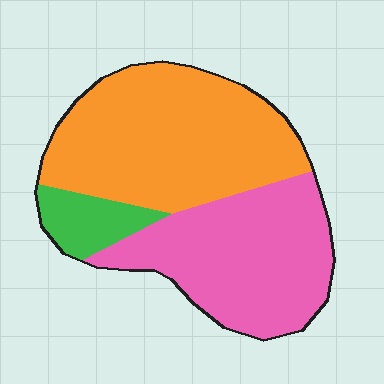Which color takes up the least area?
Green, at roughly 10%.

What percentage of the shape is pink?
Pink takes up about two fifths (2/5) of the shape.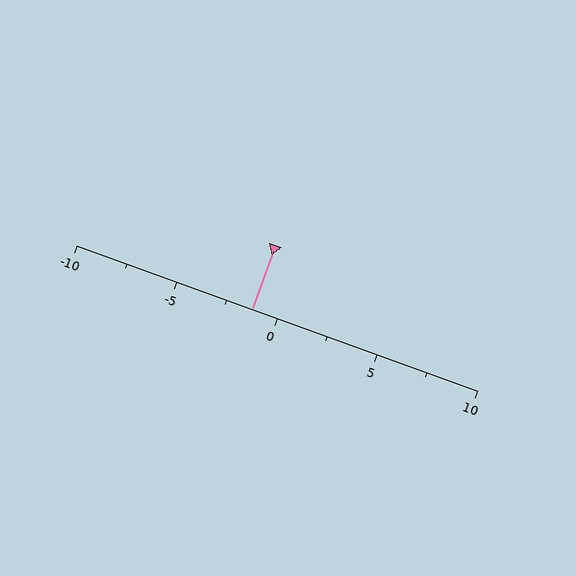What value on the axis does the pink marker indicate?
The marker indicates approximately -1.2.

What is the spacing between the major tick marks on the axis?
The major ticks are spaced 5 apart.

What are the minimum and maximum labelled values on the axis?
The axis runs from -10 to 10.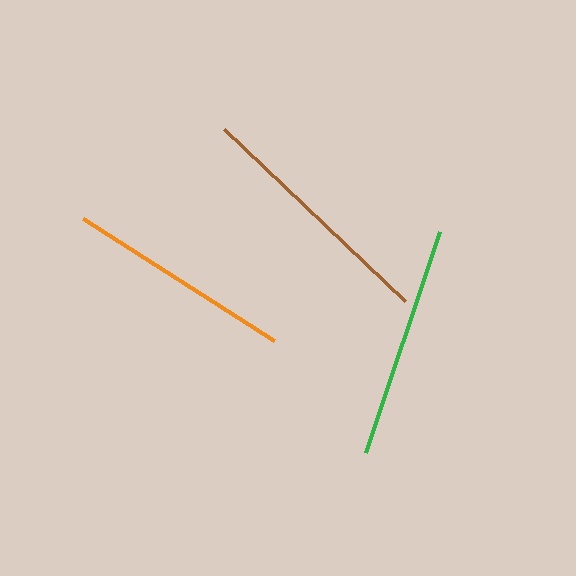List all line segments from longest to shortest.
From longest to shortest: brown, green, orange.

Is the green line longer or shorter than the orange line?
The green line is longer than the orange line.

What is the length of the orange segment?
The orange segment is approximately 226 pixels long.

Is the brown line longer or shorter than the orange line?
The brown line is longer than the orange line.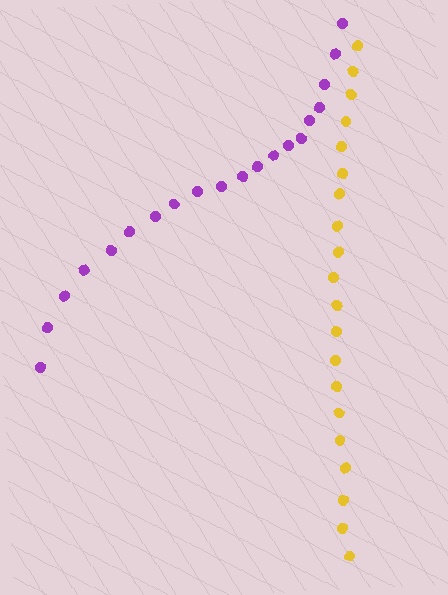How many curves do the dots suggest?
There are 2 distinct paths.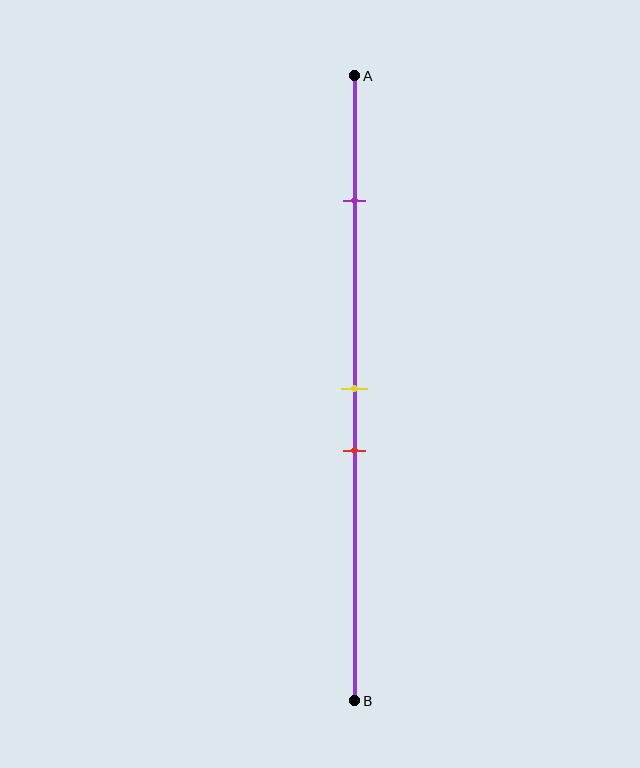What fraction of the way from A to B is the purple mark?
The purple mark is approximately 20% (0.2) of the way from A to B.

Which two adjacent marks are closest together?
The yellow and red marks are the closest adjacent pair.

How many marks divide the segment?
There are 3 marks dividing the segment.